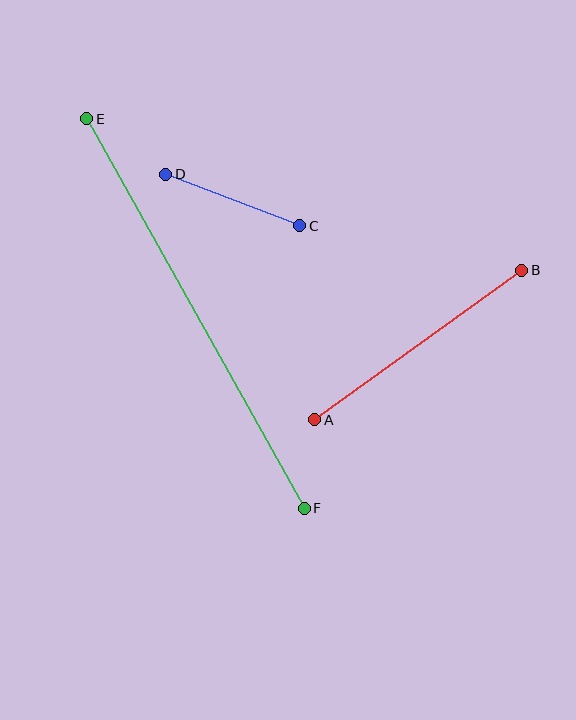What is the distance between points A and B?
The distance is approximately 255 pixels.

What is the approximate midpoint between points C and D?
The midpoint is at approximately (233, 200) pixels.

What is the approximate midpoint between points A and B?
The midpoint is at approximately (418, 345) pixels.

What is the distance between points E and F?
The distance is approximately 446 pixels.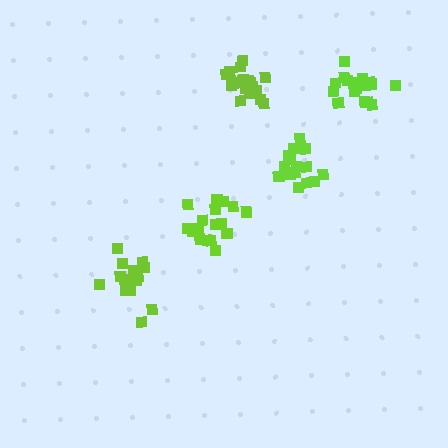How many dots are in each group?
Group 1: 18 dots, Group 2: 18 dots, Group 3: 18 dots, Group 4: 17 dots, Group 5: 15 dots (86 total).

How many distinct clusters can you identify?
There are 5 distinct clusters.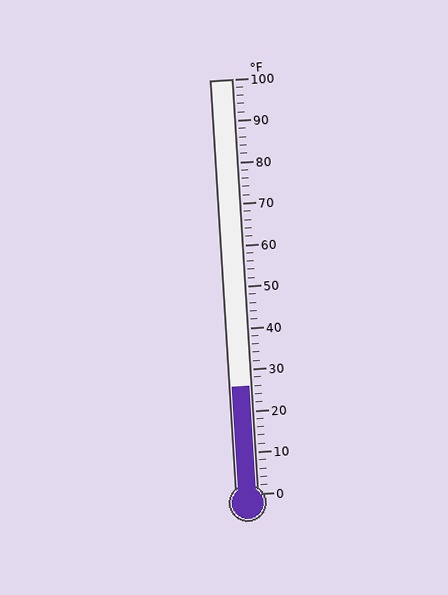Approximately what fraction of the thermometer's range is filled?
The thermometer is filled to approximately 25% of its range.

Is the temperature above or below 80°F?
The temperature is below 80°F.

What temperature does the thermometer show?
The thermometer shows approximately 26°F.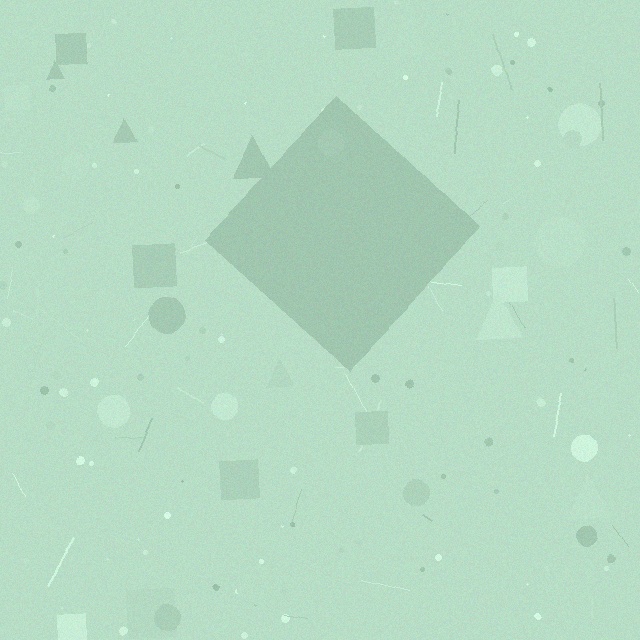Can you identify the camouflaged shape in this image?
The camouflaged shape is a diamond.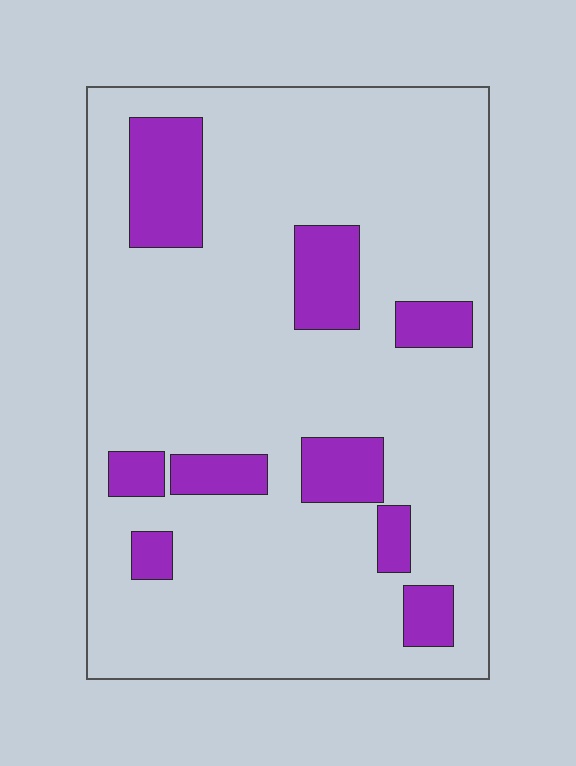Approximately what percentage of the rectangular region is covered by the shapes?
Approximately 15%.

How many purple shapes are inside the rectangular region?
9.